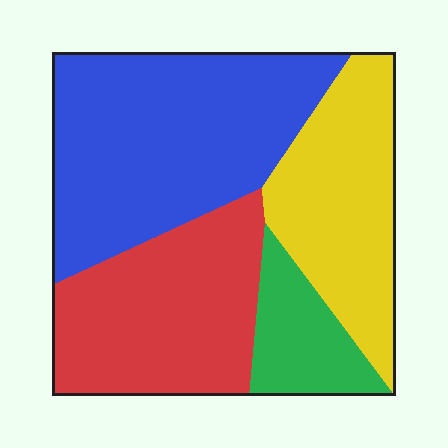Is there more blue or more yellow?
Blue.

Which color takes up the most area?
Blue, at roughly 40%.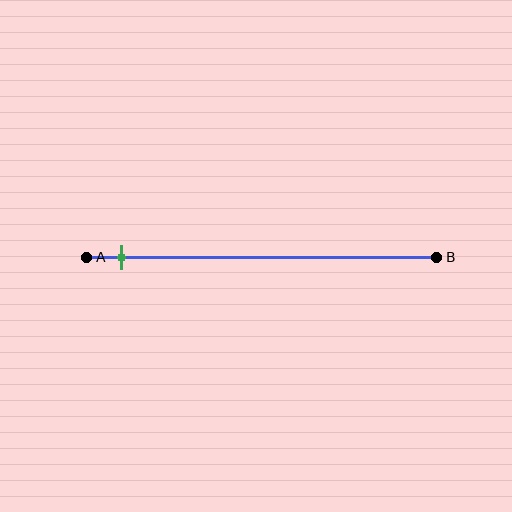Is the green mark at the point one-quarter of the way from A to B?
No, the mark is at about 10% from A, not at the 25% one-quarter point.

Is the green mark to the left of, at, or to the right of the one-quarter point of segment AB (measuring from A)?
The green mark is to the left of the one-quarter point of segment AB.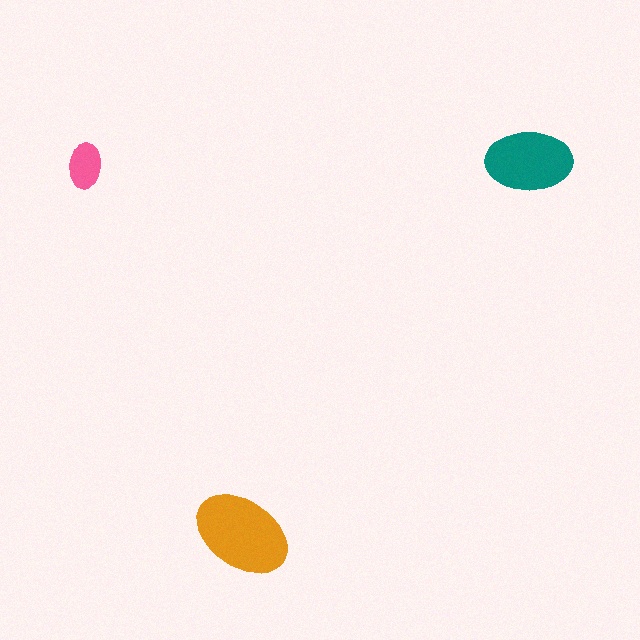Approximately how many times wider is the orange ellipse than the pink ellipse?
About 2 times wider.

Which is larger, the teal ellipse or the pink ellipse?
The teal one.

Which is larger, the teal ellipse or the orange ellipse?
The orange one.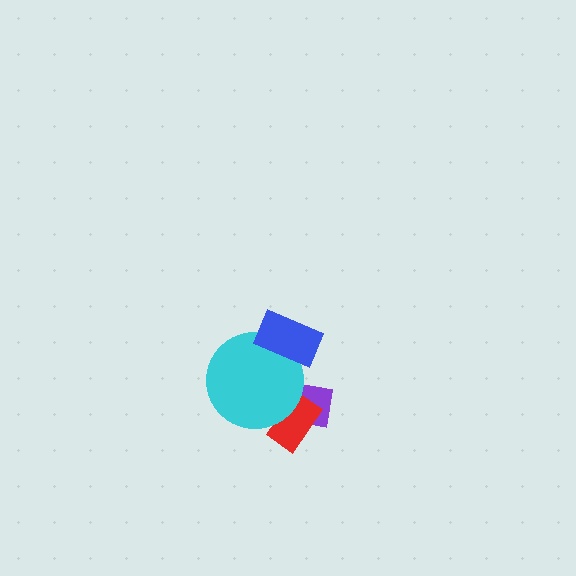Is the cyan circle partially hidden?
Yes, it is partially covered by another shape.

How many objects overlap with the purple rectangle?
2 objects overlap with the purple rectangle.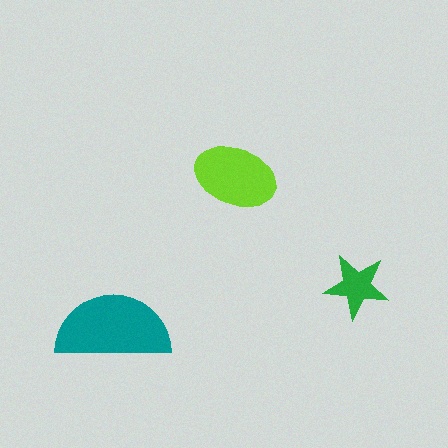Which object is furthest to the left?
The teal semicircle is leftmost.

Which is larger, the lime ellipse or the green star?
The lime ellipse.